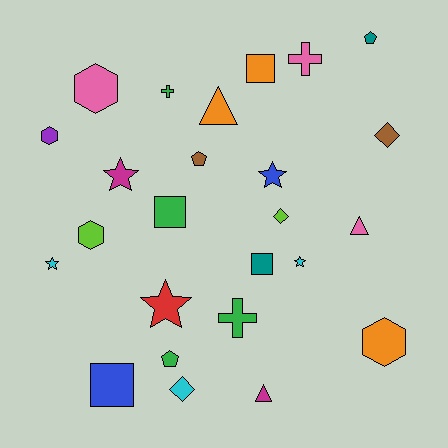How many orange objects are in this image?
There are 3 orange objects.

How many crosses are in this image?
There are 3 crosses.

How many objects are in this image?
There are 25 objects.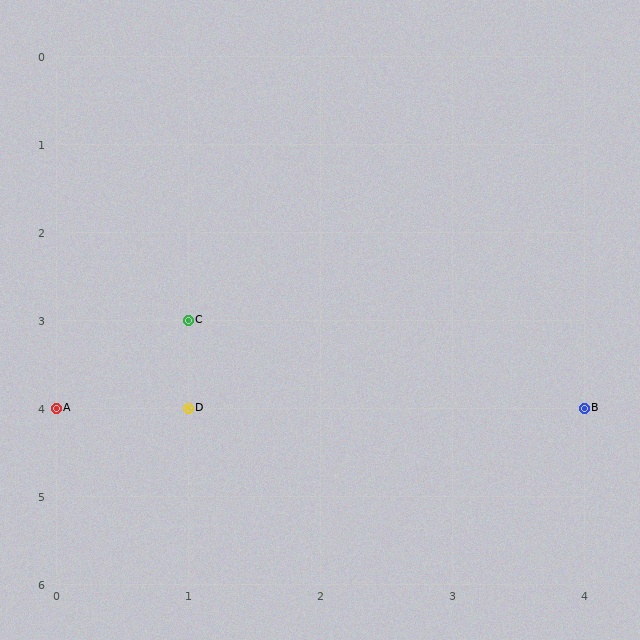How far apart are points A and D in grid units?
Points A and D are 1 column apart.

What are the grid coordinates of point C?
Point C is at grid coordinates (1, 3).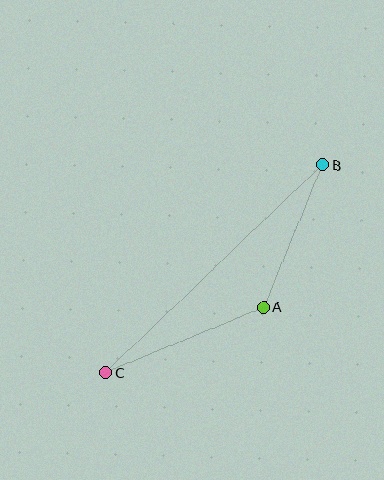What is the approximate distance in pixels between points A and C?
The distance between A and C is approximately 171 pixels.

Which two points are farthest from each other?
Points B and C are farthest from each other.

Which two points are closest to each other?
Points A and B are closest to each other.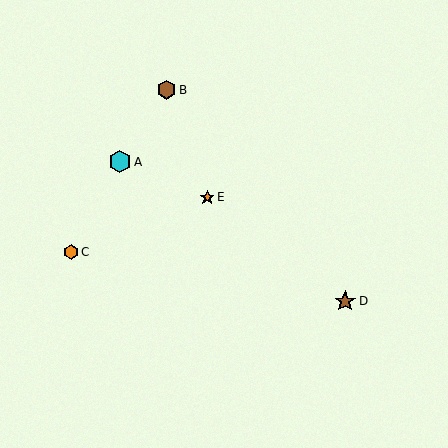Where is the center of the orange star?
The center of the orange star is at (207, 197).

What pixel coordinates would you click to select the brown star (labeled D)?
Click at (345, 301) to select the brown star D.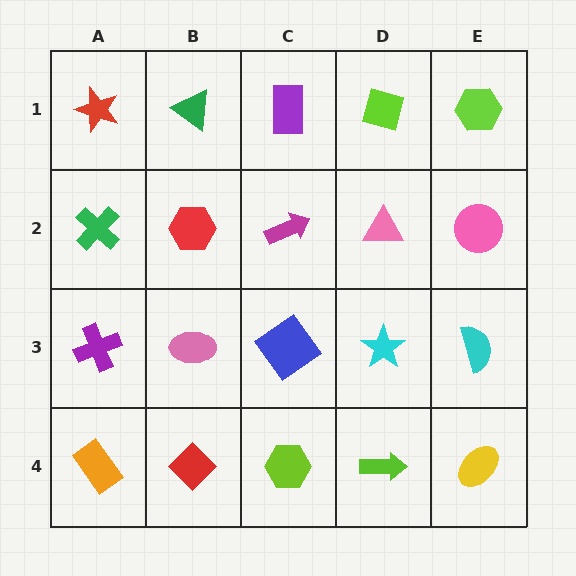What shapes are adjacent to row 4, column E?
A cyan semicircle (row 3, column E), a lime arrow (row 4, column D).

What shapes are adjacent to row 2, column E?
A lime hexagon (row 1, column E), a cyan semicircle (row 3, column E), a pink triangle (row 2, column D).